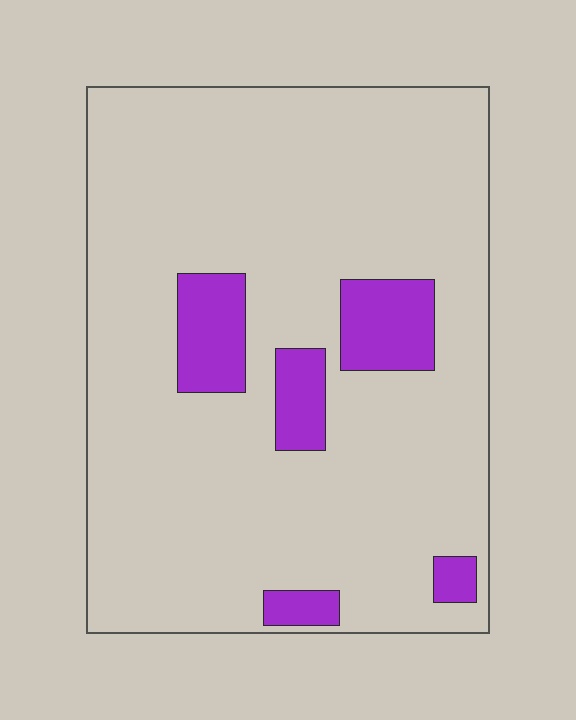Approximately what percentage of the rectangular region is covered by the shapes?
Approximately 10%.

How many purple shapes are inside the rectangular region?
5.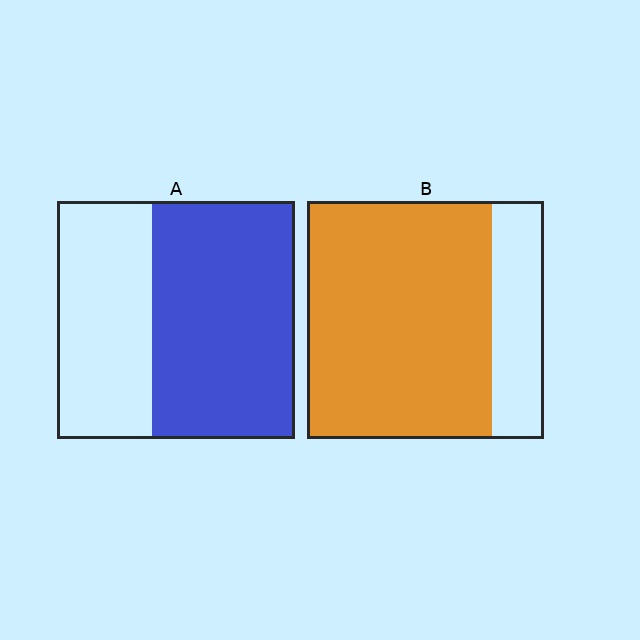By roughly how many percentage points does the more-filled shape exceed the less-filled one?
By roughly 20 percentage points (B over A).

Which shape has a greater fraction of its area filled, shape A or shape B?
Shape B.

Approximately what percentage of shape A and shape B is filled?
A is approximately 60% and B is approximately 80%.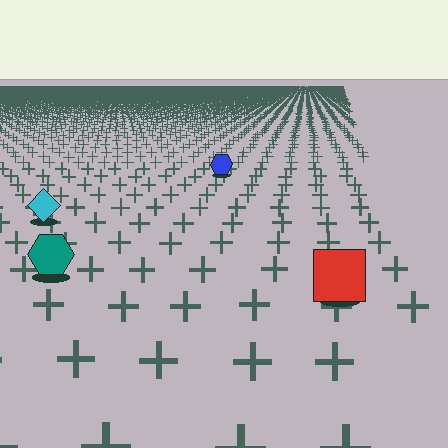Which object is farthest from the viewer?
The blue hexagon is farthest from the viewer. It appears smaller and the ground texture around it is denser.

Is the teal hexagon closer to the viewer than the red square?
No. The red square is closer — you can tell from the texture gradient: the ground texture is coarser near it.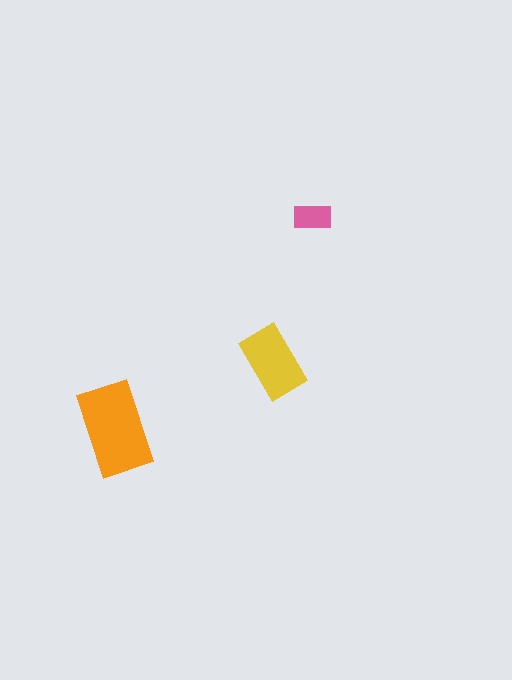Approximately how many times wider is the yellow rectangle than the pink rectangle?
About 2 times wider.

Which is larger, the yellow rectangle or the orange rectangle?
The orange one.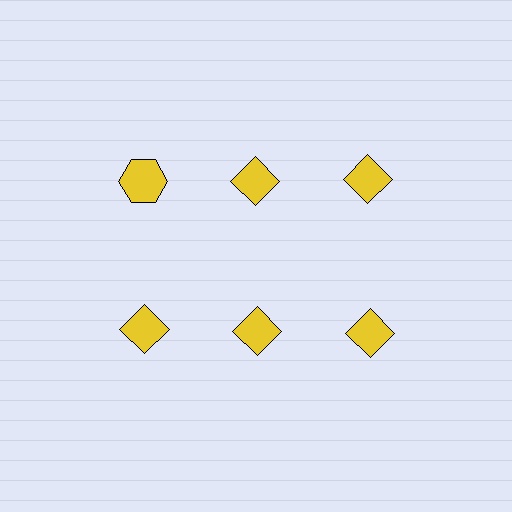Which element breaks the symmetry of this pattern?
The yellow hexagon in the top row, leftmost column breaks the symmetry. All other shapes are yellow diamonds.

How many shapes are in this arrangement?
There are 6 shapes arranged in a grid pattern.